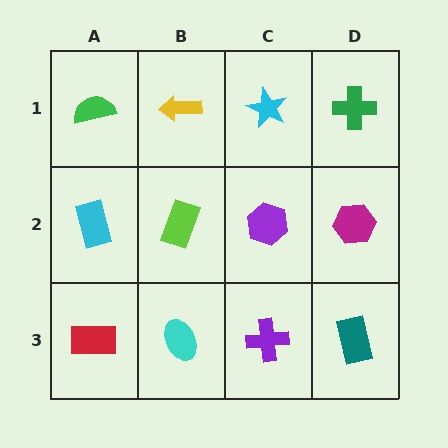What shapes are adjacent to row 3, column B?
A lime rectangle (row 2, column B), a red rectangle (row 3, column A), a purple cross (row 3, column C).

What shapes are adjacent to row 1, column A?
A cyan rectangle (row 2, column A), a yellow arrow (row 1, column B).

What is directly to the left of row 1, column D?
A cyan star.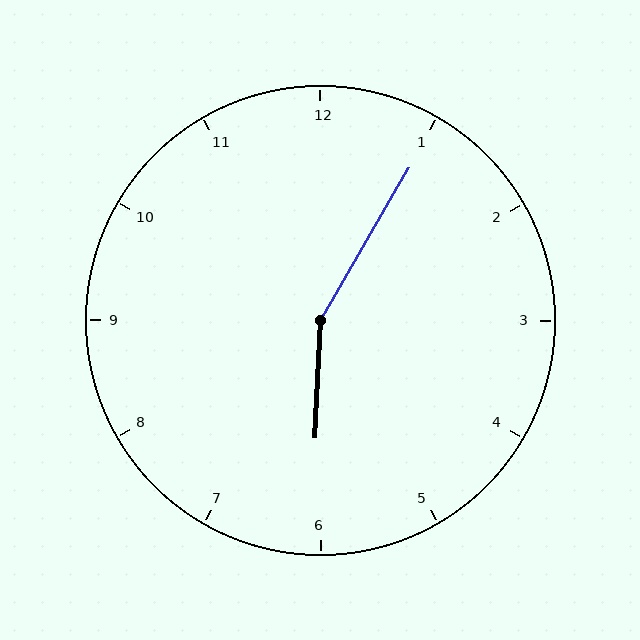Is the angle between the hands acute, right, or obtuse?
It is obtuse.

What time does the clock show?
6:05.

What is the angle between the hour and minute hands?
Approximately 152 degrees.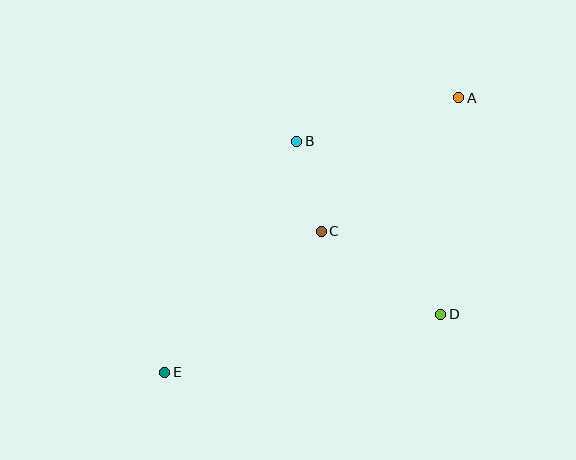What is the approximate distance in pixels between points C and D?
The distance between C and D is approximately 145 pixels.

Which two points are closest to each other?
Points B and C are closest to each other.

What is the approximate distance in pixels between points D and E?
The distance between D and E is approximately 282 pixels.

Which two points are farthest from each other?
Points A and E are farthest from each other.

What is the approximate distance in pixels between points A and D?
The distance between A and D is approximately 217 pixels.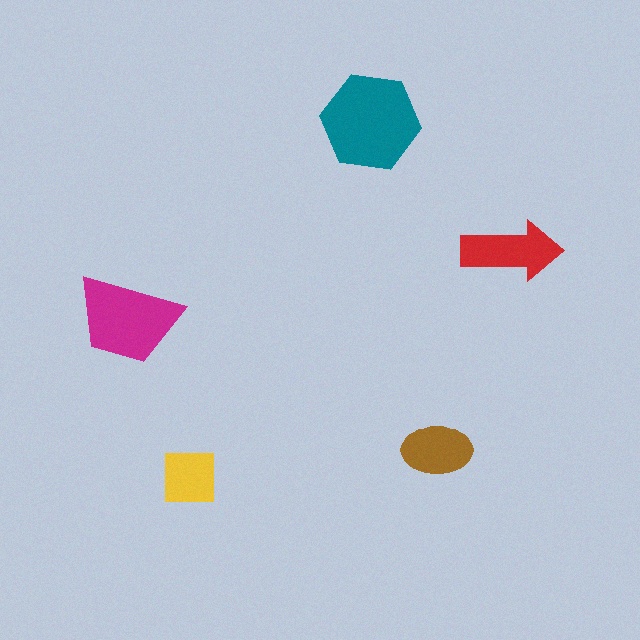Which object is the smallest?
The yellow square.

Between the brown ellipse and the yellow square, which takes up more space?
The brown ellipse.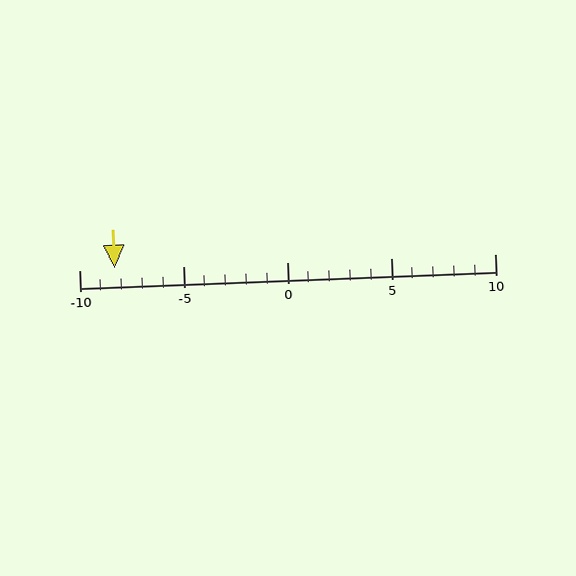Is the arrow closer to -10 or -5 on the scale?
The arrow is closer to -10.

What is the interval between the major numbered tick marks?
The major tick marks are spaced 5 units apart.